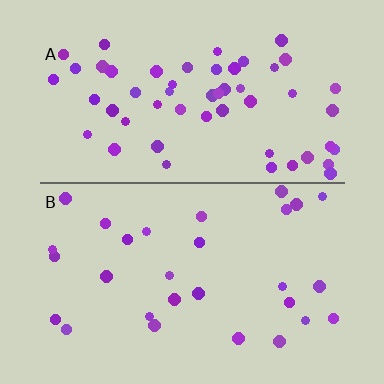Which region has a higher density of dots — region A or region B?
A (the top).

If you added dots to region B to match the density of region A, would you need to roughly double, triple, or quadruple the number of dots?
Approximately double.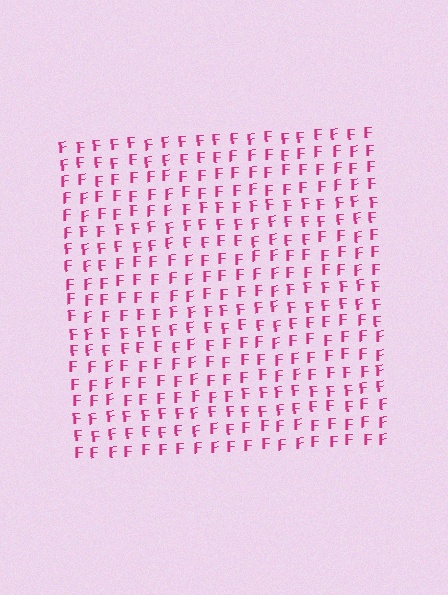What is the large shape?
The large shape is a square.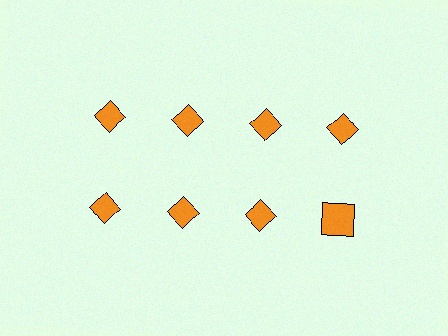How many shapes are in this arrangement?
There are 8 shapes arranged in a grid pattern.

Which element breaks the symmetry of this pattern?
The orange square in the second row, second from right column breaks the symmetry. All other shapes are orange diamonds.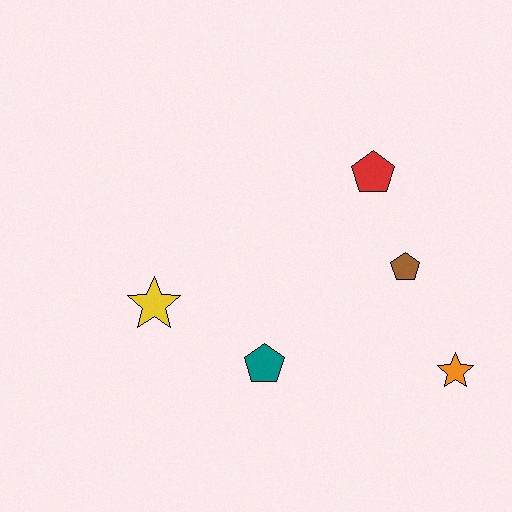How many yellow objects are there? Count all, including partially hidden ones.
There is 1 yellow object.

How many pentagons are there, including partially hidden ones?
There are 3 pentagons.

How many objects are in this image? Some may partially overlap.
There are 5 objects.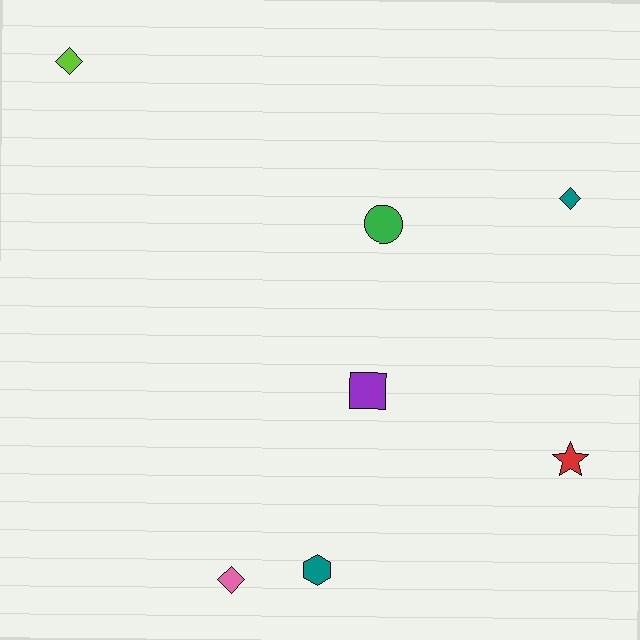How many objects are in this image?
There are 7 objects.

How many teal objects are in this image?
There are 2 teal objects.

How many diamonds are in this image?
There are 3 diamonds.